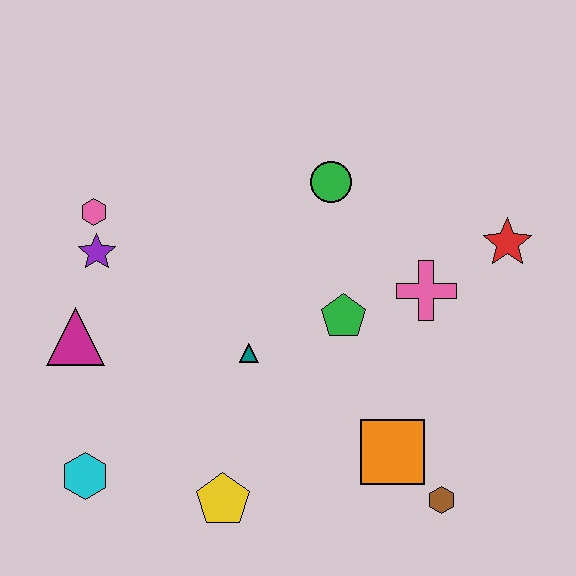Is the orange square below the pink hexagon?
Yes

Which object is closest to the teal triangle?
The green pentagon is closest to the teal triangle.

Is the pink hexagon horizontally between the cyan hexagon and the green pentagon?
Yes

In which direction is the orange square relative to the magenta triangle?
The orange square is to the right of the magenta triangle.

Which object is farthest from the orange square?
The pink hexagon is farthest from the orange square.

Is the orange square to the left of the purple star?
No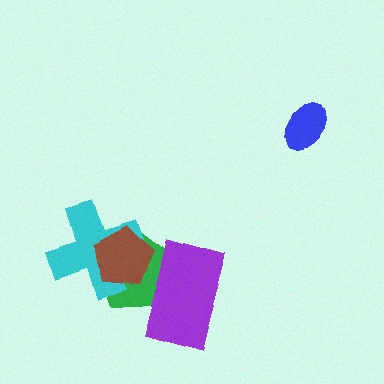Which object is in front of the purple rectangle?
The brown pentagon is in front of the purple rectangle.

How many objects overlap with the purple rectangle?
2 objects overlap with the purple rectangle.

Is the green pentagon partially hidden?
Yes, it is partially covered by another shape.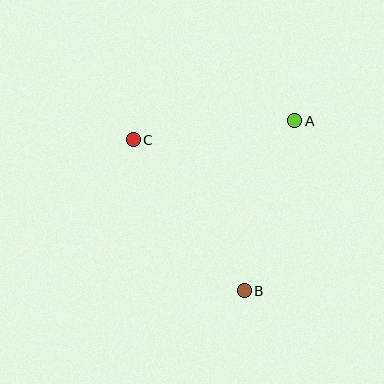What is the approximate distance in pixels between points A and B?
The distance between A and B is approximately 177 pixels.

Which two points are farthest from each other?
Points B and C are farthest from each other.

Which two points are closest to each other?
Points A and C are closest to each other.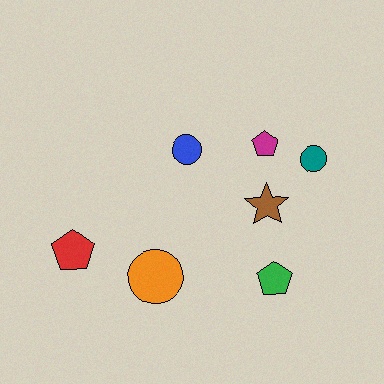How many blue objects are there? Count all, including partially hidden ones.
There is 1 blue object.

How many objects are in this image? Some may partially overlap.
There are 7 objects.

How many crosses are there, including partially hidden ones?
There are no crosses.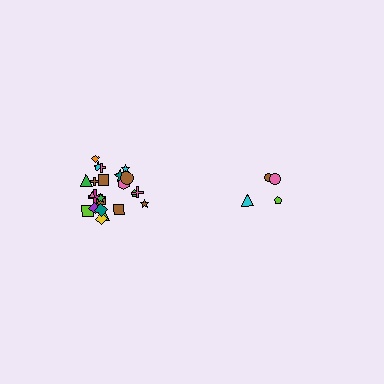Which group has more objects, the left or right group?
The left group.